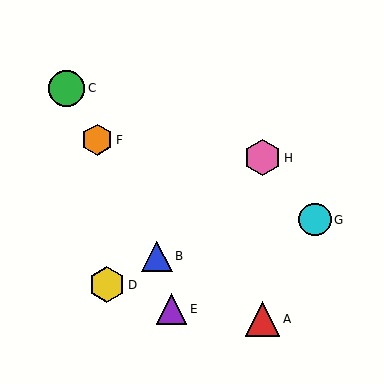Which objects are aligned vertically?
Objects A, H are aligned vertically.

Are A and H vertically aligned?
Yes, both are at x≈263.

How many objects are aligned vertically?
2 objects (A, H) are aligned vertically.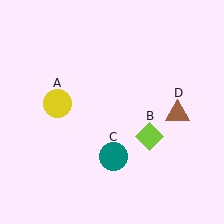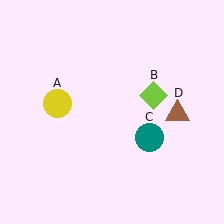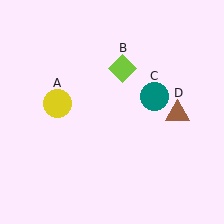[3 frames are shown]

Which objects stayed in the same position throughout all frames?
Yellow circle (object A) and brown triangle (object D) remained stationary.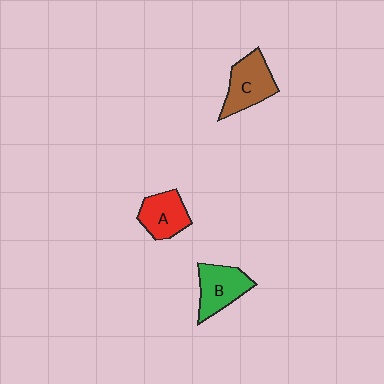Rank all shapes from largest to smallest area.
From largest to smallest: C (brown), B (green), A (red).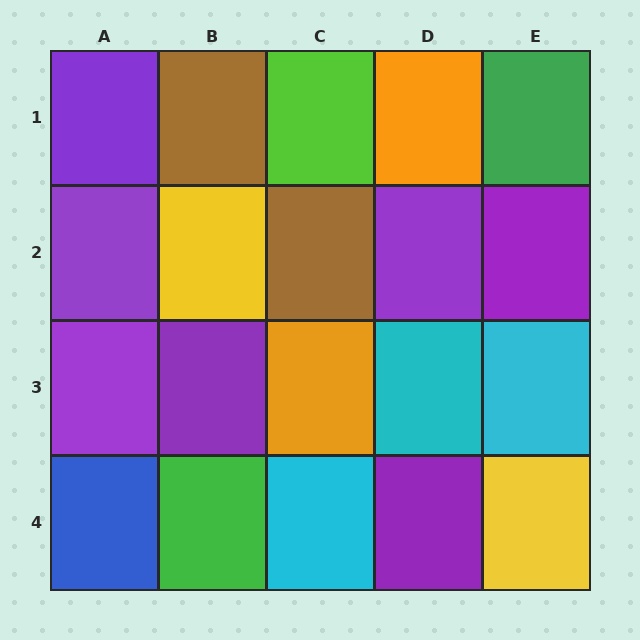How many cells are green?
2 cells are green.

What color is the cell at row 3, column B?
Purple.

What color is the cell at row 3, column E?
Cyan.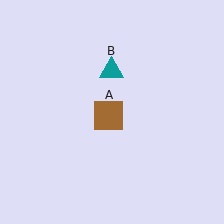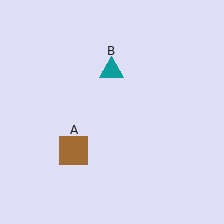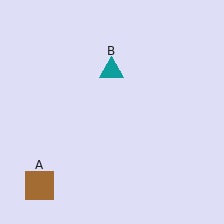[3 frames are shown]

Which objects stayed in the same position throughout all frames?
Teal triangle (object B) remained stationary.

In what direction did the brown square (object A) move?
The brown square (object A) moved down and to the left.